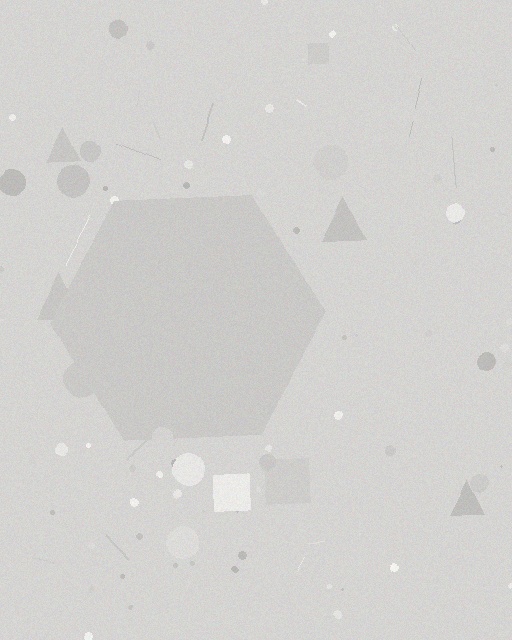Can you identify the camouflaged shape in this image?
The camouflaged shape is a hexagon.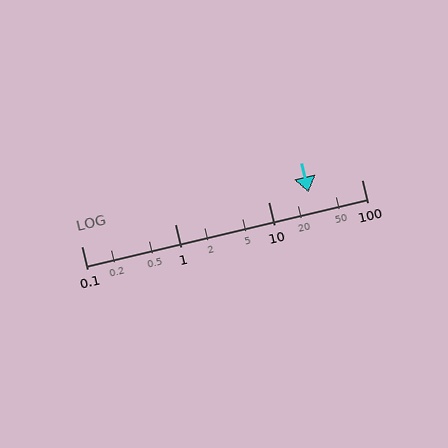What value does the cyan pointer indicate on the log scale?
The pointer indicates approximately 27.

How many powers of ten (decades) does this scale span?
The scale spans 3 decades, from 0.1 to 100.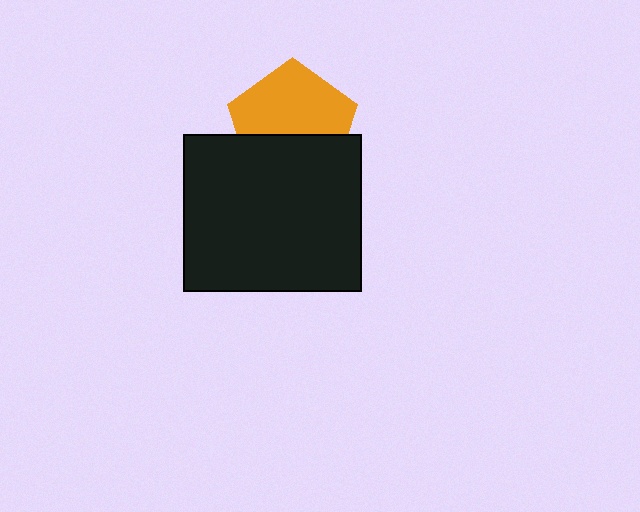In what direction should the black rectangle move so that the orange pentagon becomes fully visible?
The black rectangle should move down. That is the shortest direction to clear the overlap and leave the orange pentagon fully visible.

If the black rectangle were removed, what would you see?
You would see the complete orange pentagon.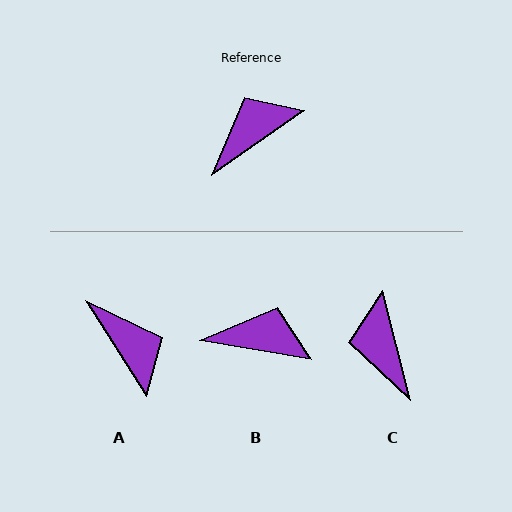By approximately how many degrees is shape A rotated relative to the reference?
Approximately 93 degrees clockwise.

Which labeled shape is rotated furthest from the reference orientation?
A, about 93 degrees away.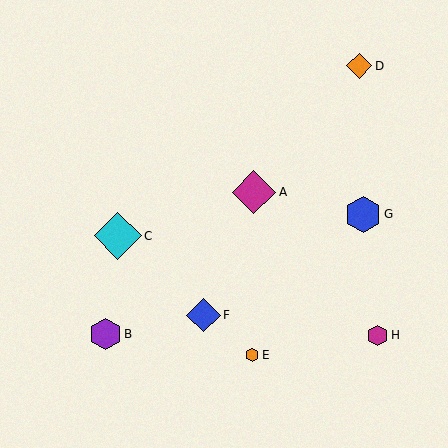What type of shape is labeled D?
Shape D is an orange diamond.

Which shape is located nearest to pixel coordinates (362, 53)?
The orange diamond (labeled D) at (359, 66) is nearest to that location.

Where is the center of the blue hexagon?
The center of the blue hexagon is at (363, 214).